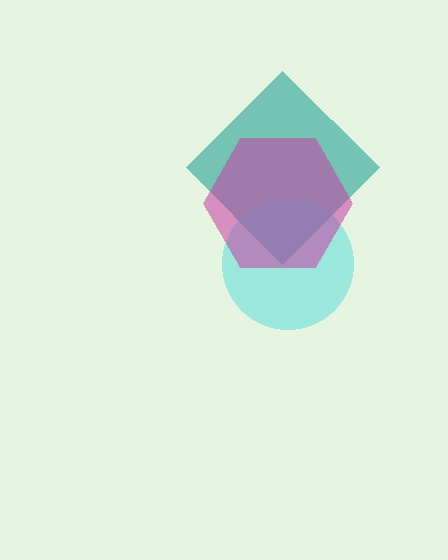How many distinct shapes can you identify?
There are 3 distinct shapes: a teal diamond, a cyan circle, a magenta hexagon.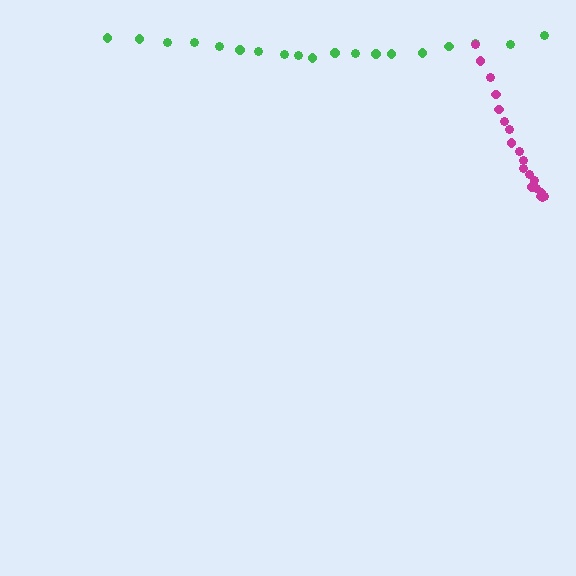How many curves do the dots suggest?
There are 2 distinct paths.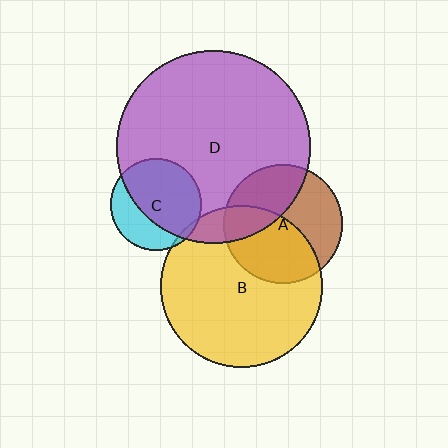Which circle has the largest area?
Circle D (purple).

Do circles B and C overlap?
Yes.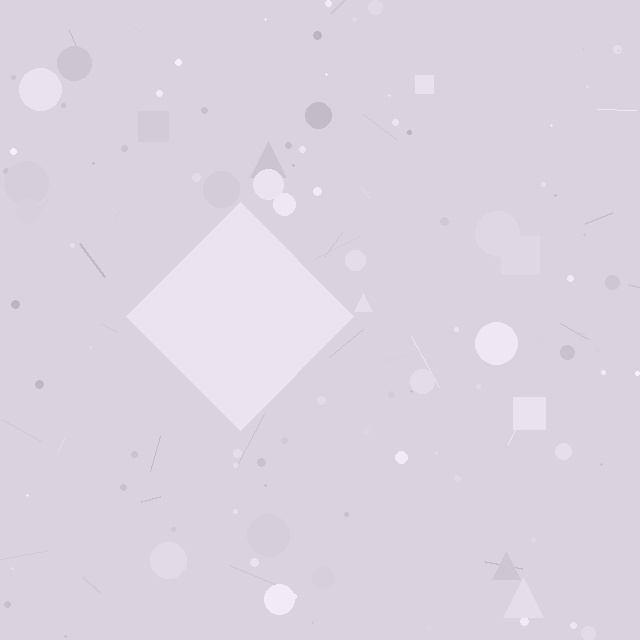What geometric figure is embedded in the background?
A diamond is embedded in the background.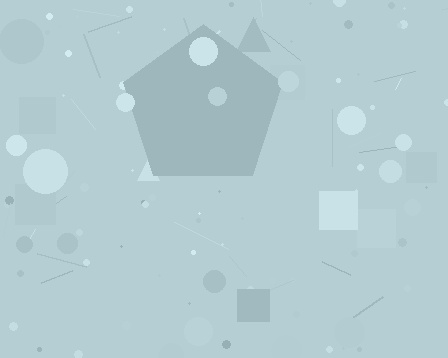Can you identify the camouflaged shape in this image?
The camouflaged shape is a pentagon.